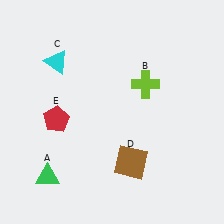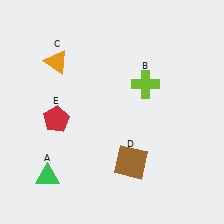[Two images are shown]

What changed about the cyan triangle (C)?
In Image 1, C is cyan. In Image 2, it changed to orange.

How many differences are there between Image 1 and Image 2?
There is 1 difference between the two images.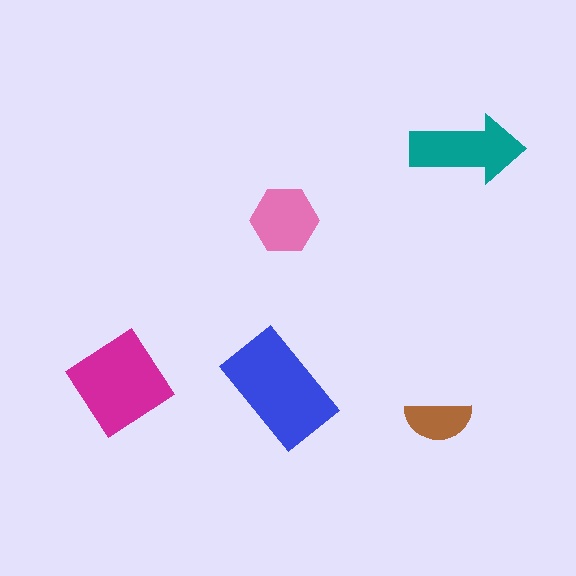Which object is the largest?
The blue rectangle.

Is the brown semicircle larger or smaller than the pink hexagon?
Smaller.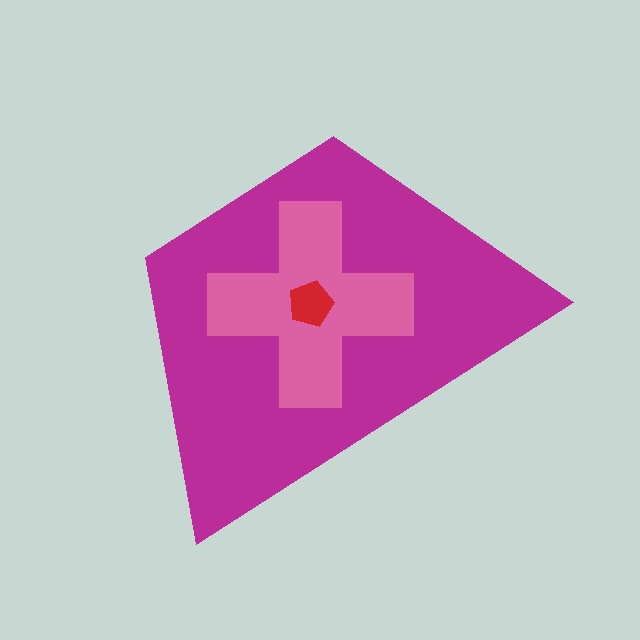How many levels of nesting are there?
3.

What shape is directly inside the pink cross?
The red pentagon.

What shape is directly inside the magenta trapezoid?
The pink cross.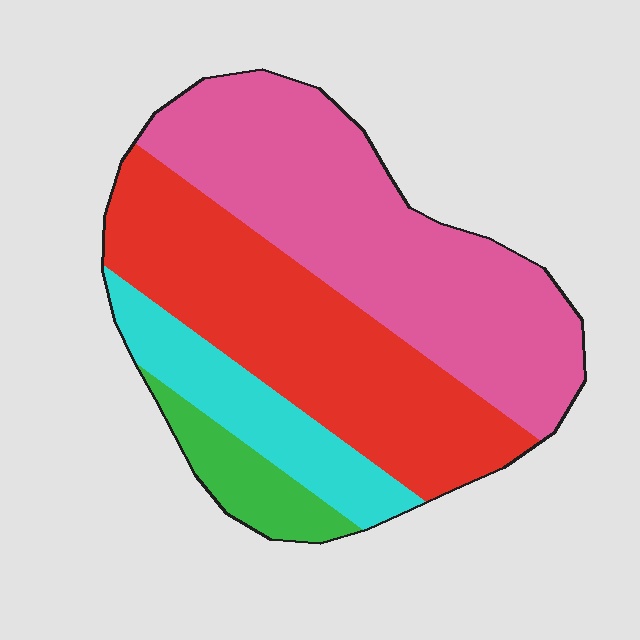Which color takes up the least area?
Green, at roughly 10%.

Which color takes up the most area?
Pink, at roughly 40%.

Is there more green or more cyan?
Cyan.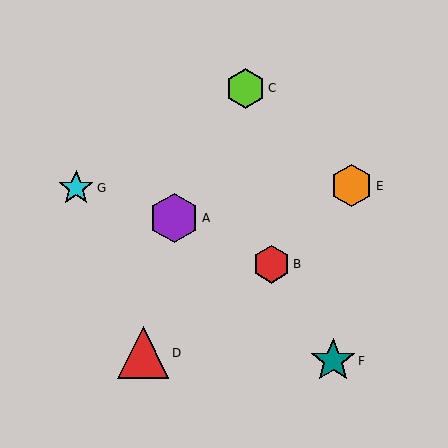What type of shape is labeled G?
Shape G is a cyan star.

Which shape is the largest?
The red triangle (labeled D) is the largest.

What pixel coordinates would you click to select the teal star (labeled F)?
Click at (333, 361) to select the teal star F.